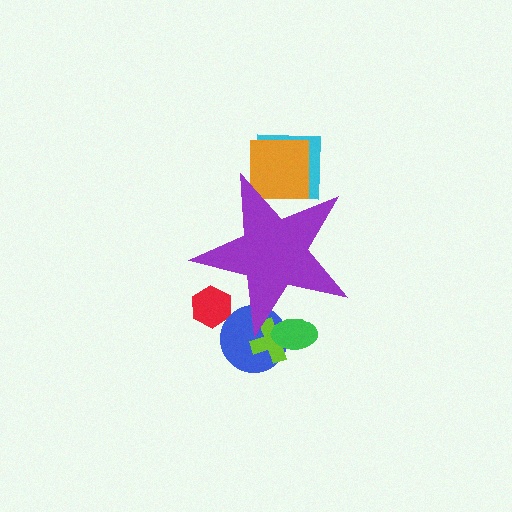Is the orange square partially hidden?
Yes, the orange square is partially hidden behind the purple star.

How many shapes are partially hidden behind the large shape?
6 shapes are partially hidden.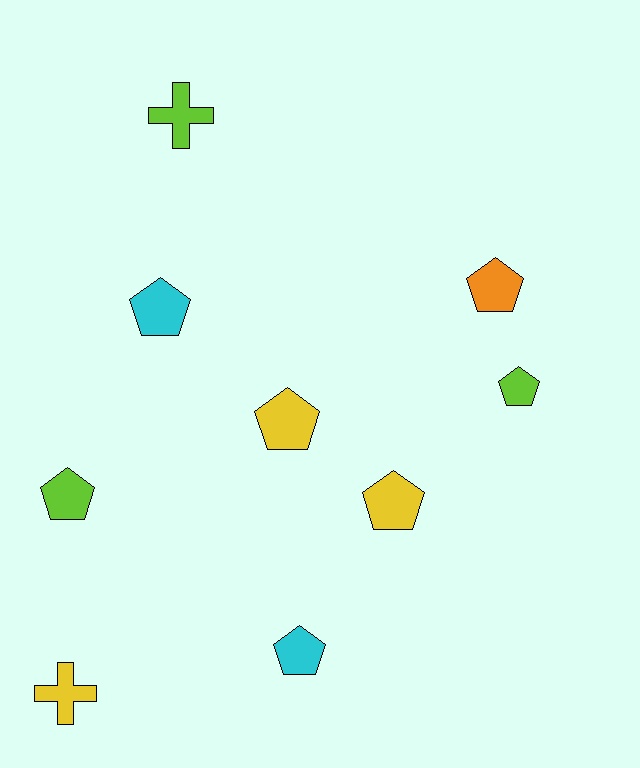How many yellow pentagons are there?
There are 2 yellow pentagons.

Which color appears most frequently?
Yellow, with 3 objects.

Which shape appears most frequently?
Pentagon, with 7 objects.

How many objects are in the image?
There are 9 objects.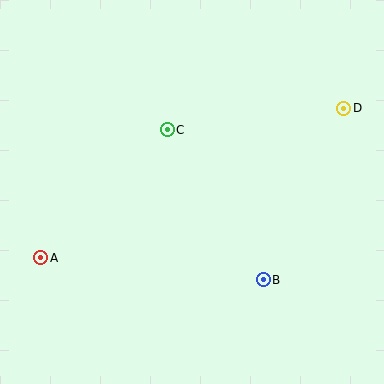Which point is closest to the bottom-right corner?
Point B is closest to the bottom-right corner.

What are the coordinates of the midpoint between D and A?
The midpoint between D and A is at (192, 183).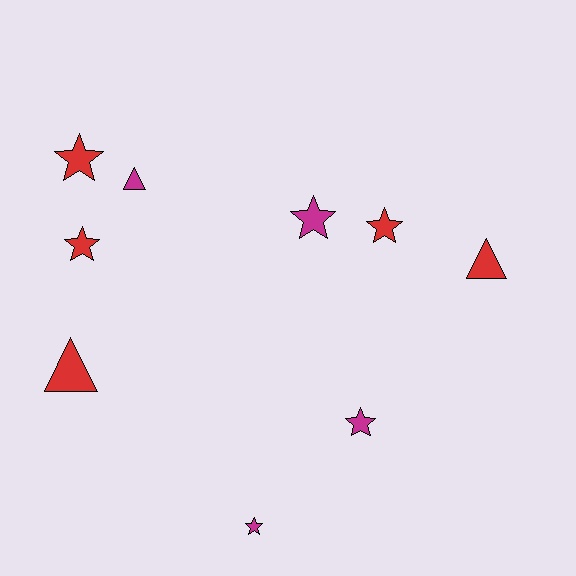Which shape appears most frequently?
Star, with 6 objects.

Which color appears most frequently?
Red, with 5 objects.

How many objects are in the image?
There are 9 objects.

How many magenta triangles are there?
There is 1 magenta triangle.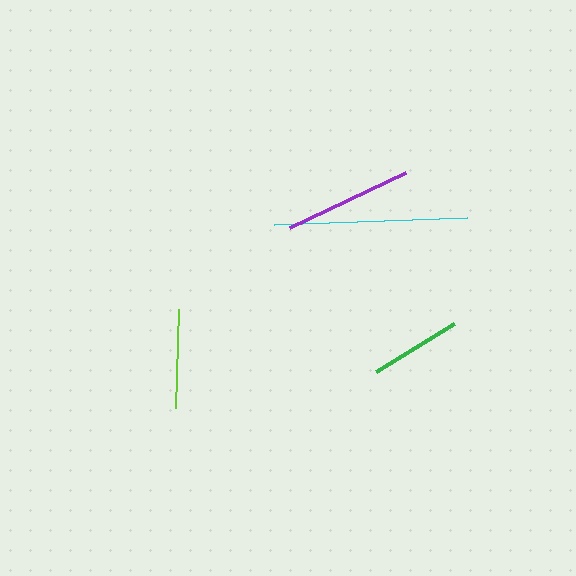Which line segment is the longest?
The cyan line is the longest at approximately 193 pixels.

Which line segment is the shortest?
The green line is the shortest at approximately 91 pixels.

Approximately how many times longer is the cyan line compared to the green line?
The cyan line is approximately 2.1 times the length of the green line.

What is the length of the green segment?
The green segment is approximately 91 pixels long.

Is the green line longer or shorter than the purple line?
The purple line is longer than the green line.